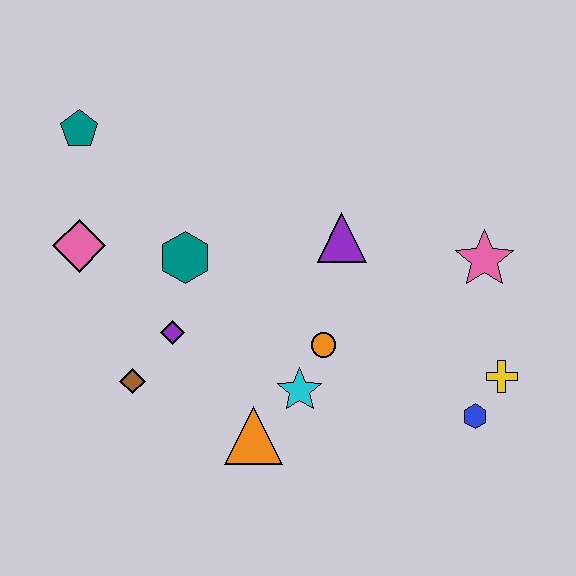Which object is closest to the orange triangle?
The cyan star is closest to the orange triangle.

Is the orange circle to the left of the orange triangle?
No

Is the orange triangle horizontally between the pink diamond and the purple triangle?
Yes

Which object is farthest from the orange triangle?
The teal pentagon is farthest from the orange triangle.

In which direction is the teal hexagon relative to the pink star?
The teal hexagon is to the left of the pink star.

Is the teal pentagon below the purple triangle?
No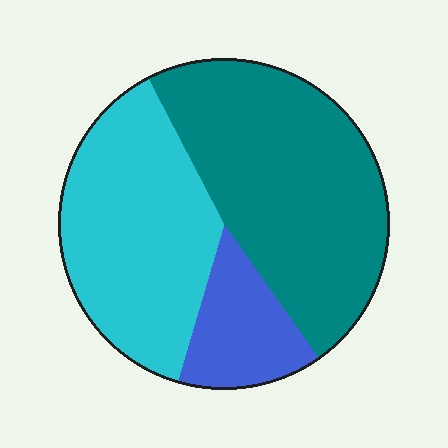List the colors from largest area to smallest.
From largest to smallest: teal, cyan, blue.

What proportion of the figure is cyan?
Cyan covers 38% of the figure.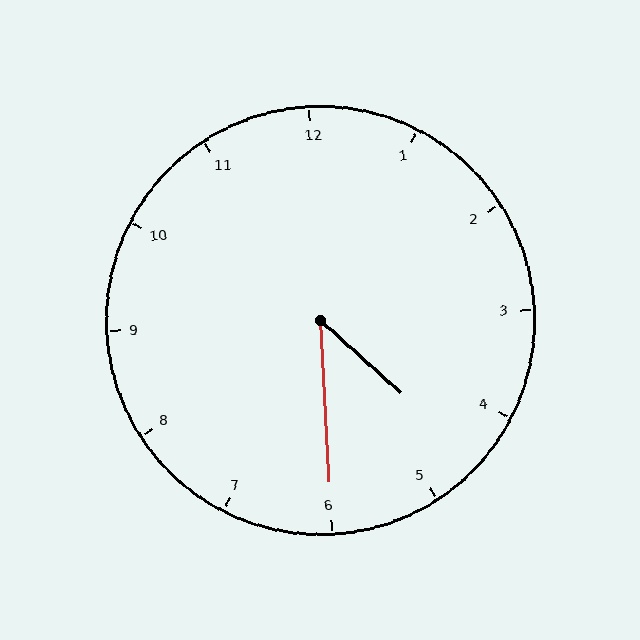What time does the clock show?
4:30.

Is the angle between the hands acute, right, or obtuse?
It is acute.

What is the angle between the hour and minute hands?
Approximately 45 degrees.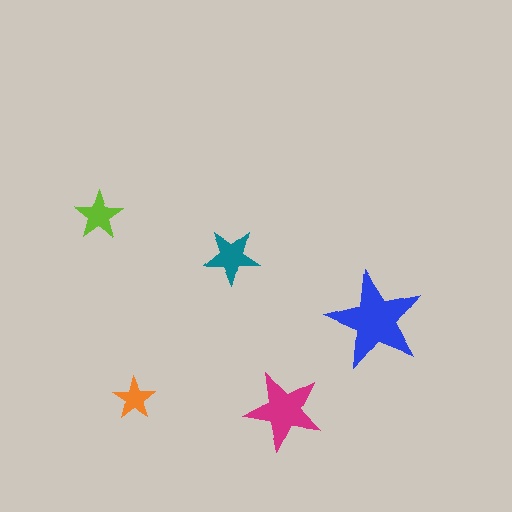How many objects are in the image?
There are 5 objects in the image.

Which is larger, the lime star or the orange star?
The lime one.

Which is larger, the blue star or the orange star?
The blue one.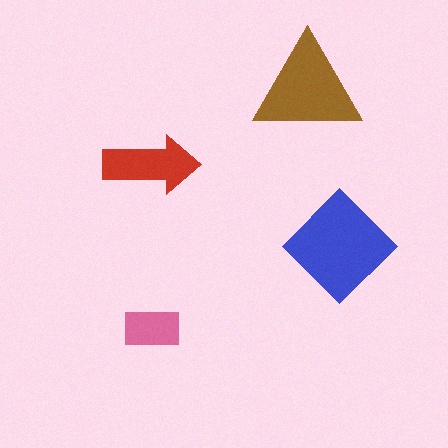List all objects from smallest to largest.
The pink rectangle, the red arrow, the brown triangle, the blue diamond.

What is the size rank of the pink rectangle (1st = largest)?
4th.